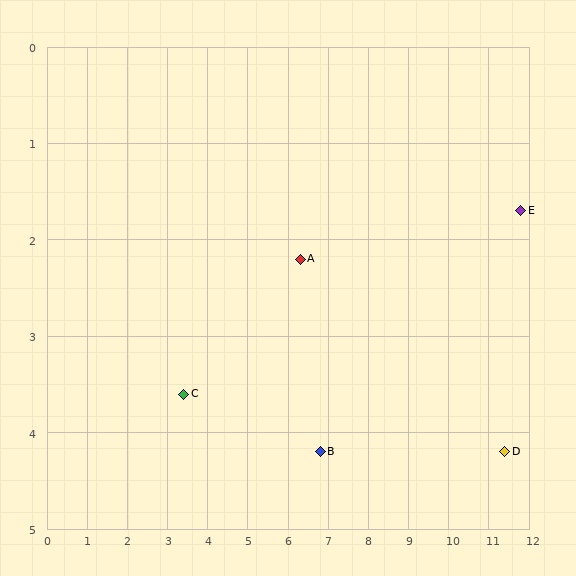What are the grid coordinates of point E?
Point E is at approximately (11.8, 1.7).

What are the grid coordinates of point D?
Point D is at approximately (11.4, 4.2).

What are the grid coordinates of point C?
Point C is at approximately (3.4, 3.6).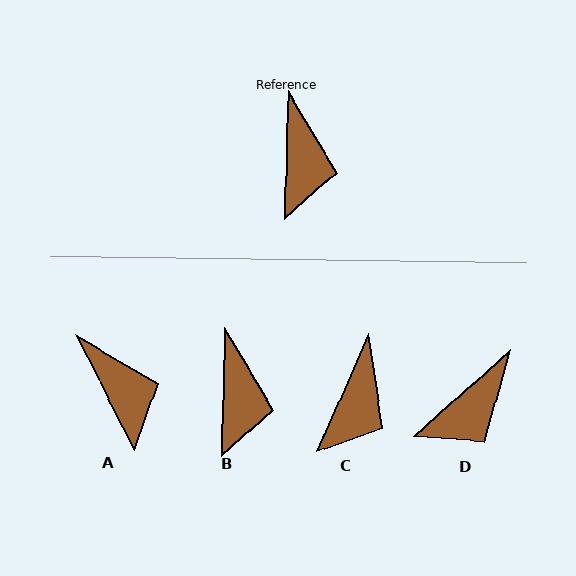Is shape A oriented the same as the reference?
No, it is off by about 29 degrees.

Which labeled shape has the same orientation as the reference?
B.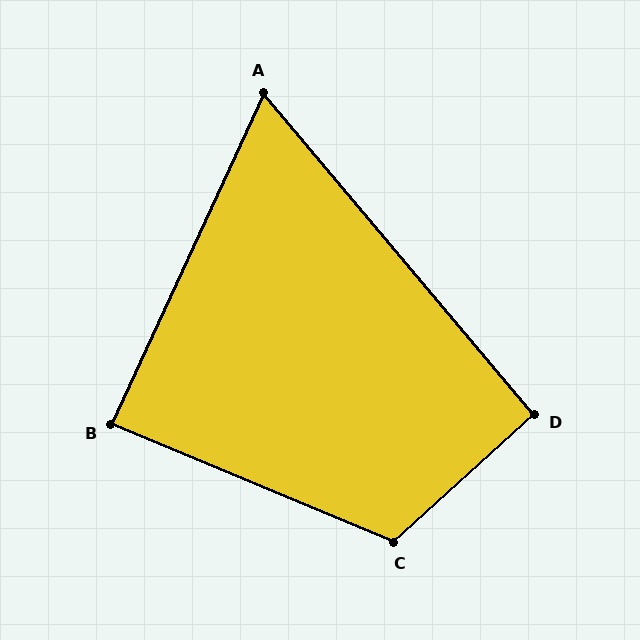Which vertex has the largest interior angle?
C, at approximately 115 degrees.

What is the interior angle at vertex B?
Approximately 88 degrees (approximately right).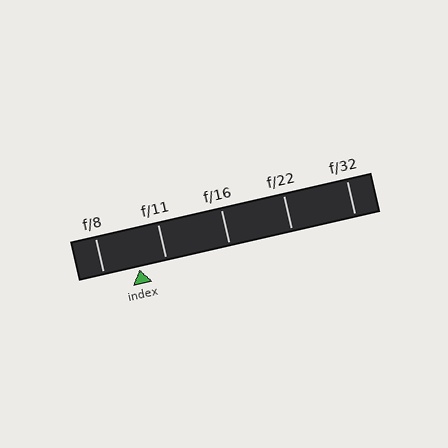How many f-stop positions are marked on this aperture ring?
There are 5 f-stop positions marked.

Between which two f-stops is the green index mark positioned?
The index mark is between f/8 and f/11.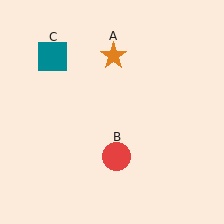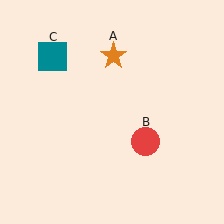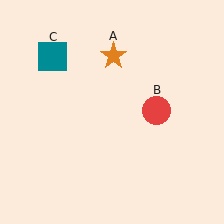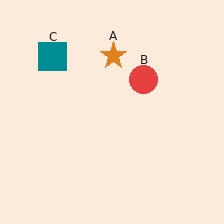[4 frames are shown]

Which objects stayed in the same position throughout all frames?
Orange star (object A) and teal square (object C) remained stationary.